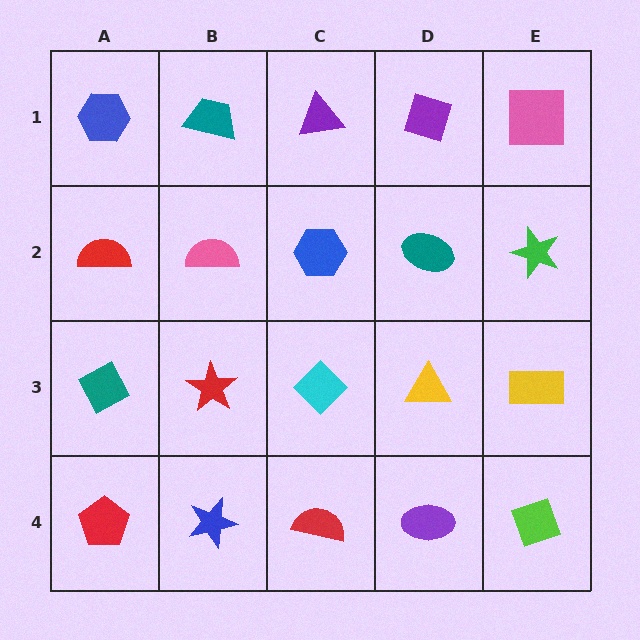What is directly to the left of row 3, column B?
A teal diamond.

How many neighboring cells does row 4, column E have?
2.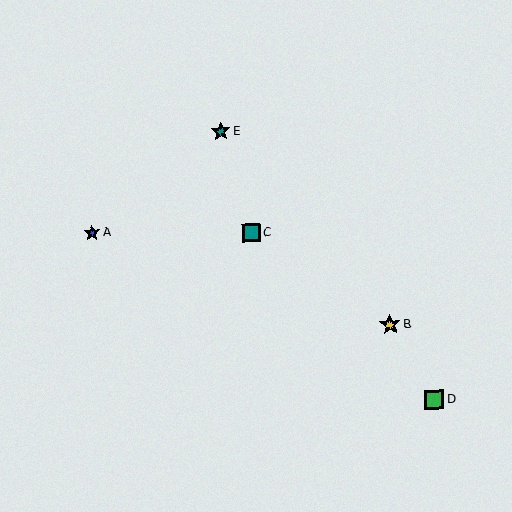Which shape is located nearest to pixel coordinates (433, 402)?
The green square (labeled D) at (434, 400) is nearest to that location.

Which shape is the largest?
The yellow star (labeled B) is the largest.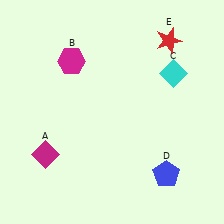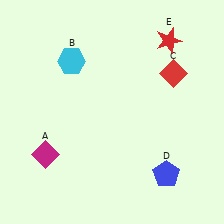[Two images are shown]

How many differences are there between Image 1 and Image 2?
There are 2 differences between the two images.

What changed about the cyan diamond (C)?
In Image 1, C is cyan. In Image 2, it changed to red.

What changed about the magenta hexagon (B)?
In Image 1, B is magenta. In Image 2, it changed to cyan.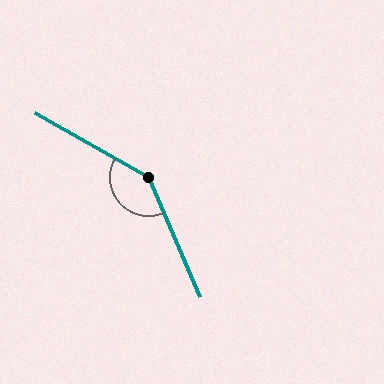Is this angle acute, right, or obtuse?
It is obtuse.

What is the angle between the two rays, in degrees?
Approximately 142 degrees.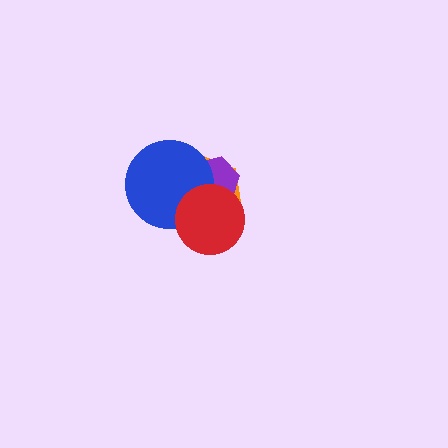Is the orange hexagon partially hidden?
Yes, it is partially covered by another shape.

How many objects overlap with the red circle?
3 objects overlap with the red circle.